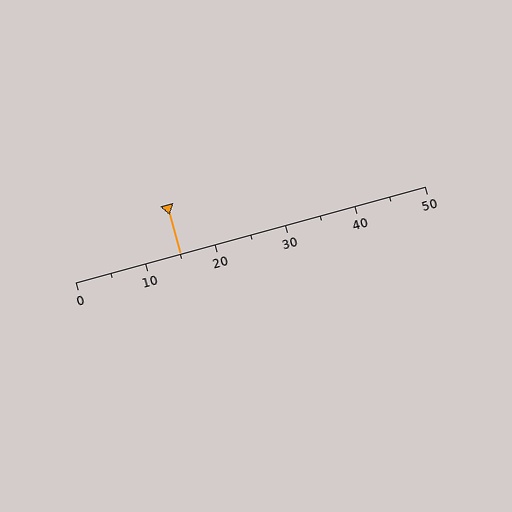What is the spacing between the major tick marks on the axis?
The major ticks are spaced 10 apart.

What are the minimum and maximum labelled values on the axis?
The axis runs from 0 to 50.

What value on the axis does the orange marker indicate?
The marker indicates approximately 15.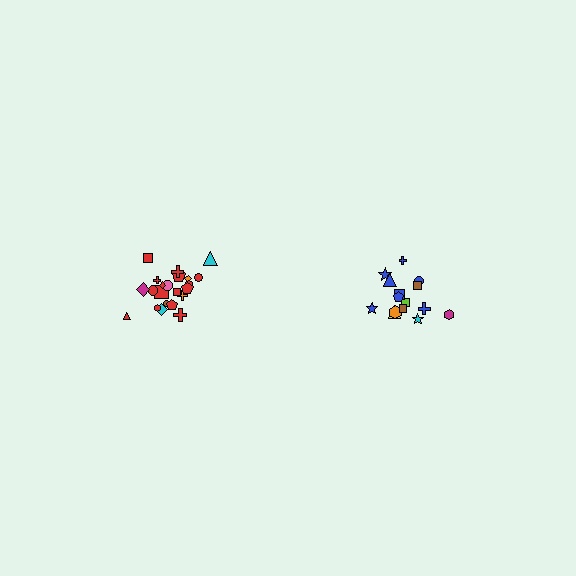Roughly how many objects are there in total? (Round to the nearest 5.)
Roughly 35 objects in total.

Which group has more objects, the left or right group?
The left group.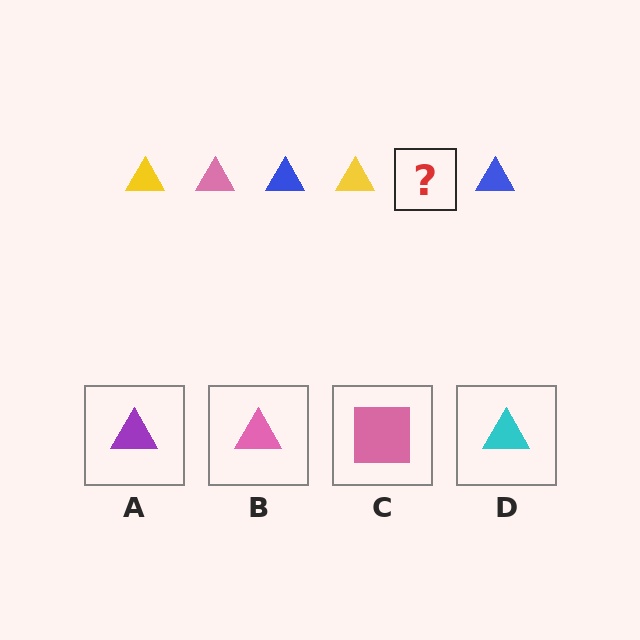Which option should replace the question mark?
Option B.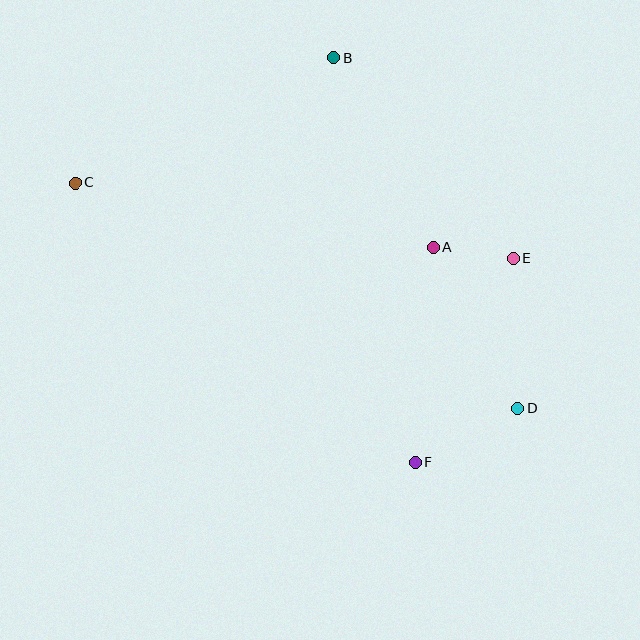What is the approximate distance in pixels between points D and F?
The distance between D and F is approximately 116 pixels.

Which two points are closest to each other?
Points A and E are closest to each other.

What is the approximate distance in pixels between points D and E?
The distance between D and E is approximately 150 pixels.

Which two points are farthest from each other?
Points C and D are farthest from each other.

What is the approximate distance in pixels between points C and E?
The distance between C and E is approximately 445 pixels.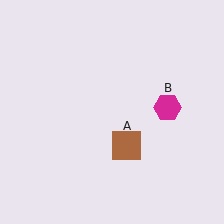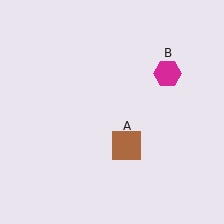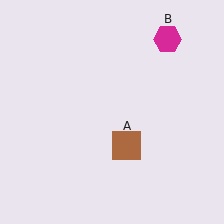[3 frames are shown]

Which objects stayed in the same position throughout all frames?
Brown square (object A) remained stationary.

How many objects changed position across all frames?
1 object changed position: magenta hexagon (object B).